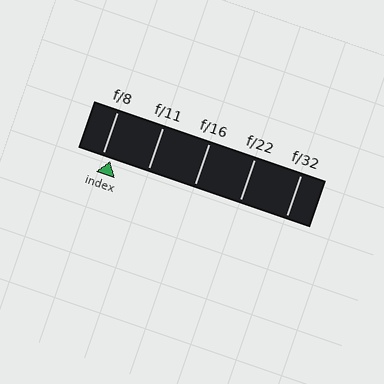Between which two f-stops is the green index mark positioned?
The index mark is between f/8 and f/11.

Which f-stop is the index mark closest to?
The index mark is closest to f/8.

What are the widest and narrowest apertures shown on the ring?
The widest aperture shown is f/8 and the narrowest is f/32.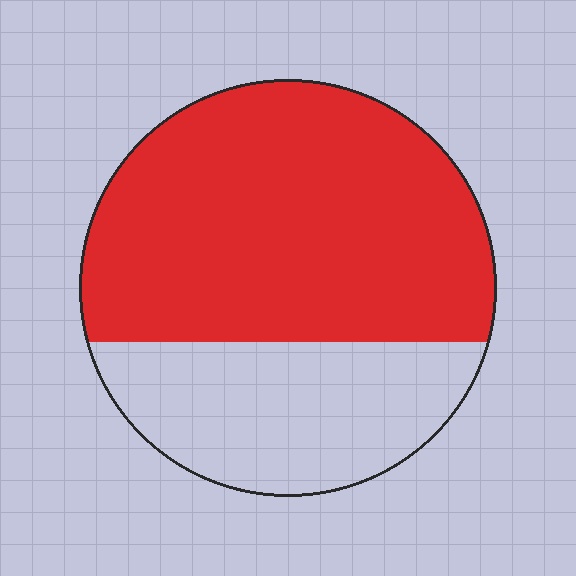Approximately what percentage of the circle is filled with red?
Approximately 65%.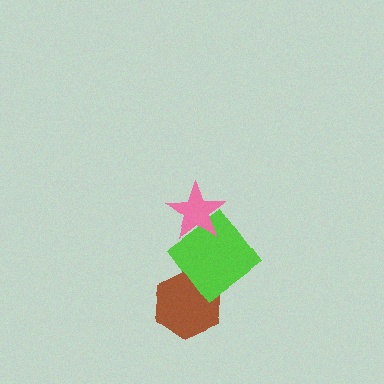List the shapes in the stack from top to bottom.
From top to bottom: the pink star, the lime diamond, the brown hexagon.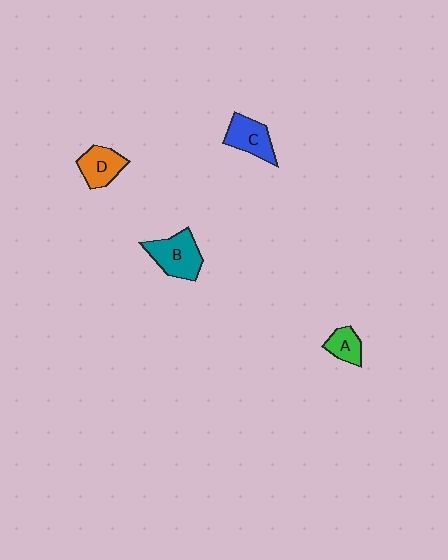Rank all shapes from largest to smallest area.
From largest to smallest: B (teal), C (blue), D (orange), A (green).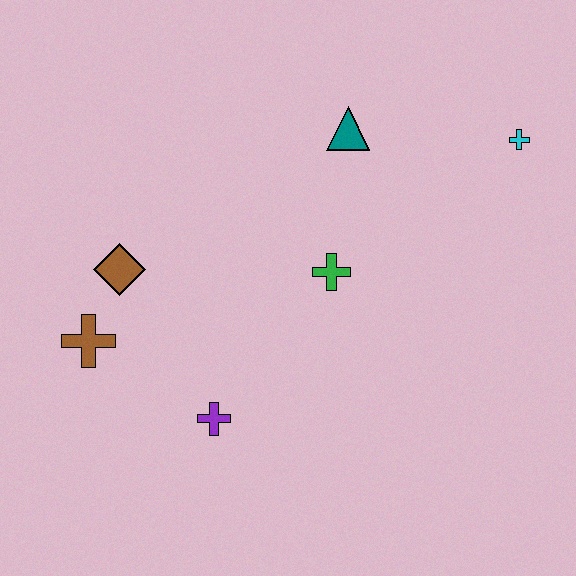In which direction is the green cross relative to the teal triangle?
The green cross is below the teal triangle.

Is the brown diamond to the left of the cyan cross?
Yes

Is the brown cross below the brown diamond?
Yes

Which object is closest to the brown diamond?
The brown cross is closest to the brown diamond.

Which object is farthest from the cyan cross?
The brown cross is farthest from the cyan cross.